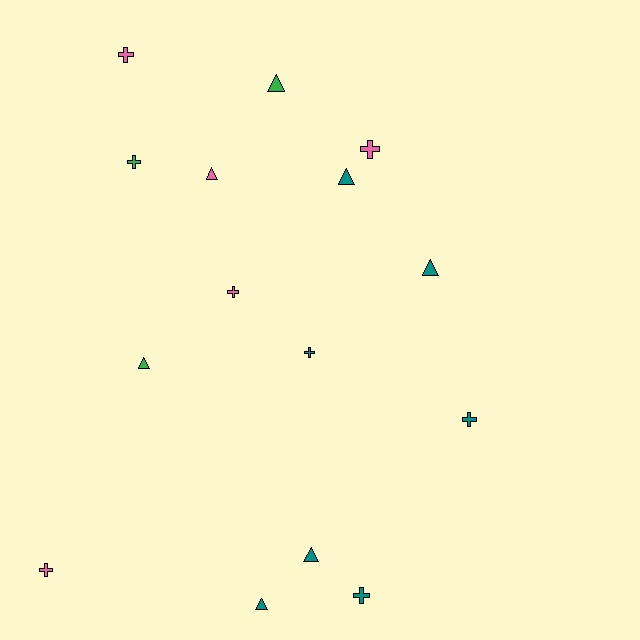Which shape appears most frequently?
Cross, with 8 objects.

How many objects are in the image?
There are 15 objects.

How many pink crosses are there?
There are 4 pink crosses.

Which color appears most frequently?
Teal, with 7 objects.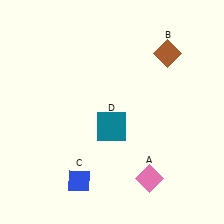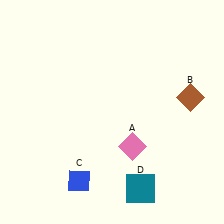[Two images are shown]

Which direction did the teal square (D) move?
The teal square (D) moved down.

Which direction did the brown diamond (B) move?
The brown diamond (B) moved down.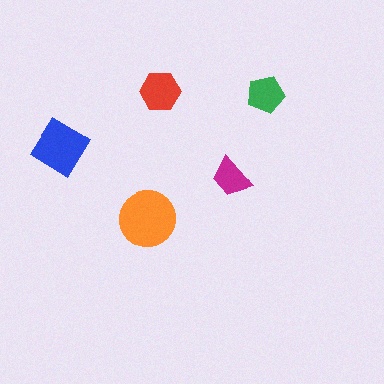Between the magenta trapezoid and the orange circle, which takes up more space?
The orange circle.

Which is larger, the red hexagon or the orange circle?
The orange circle.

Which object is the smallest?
The magenta trapezoid.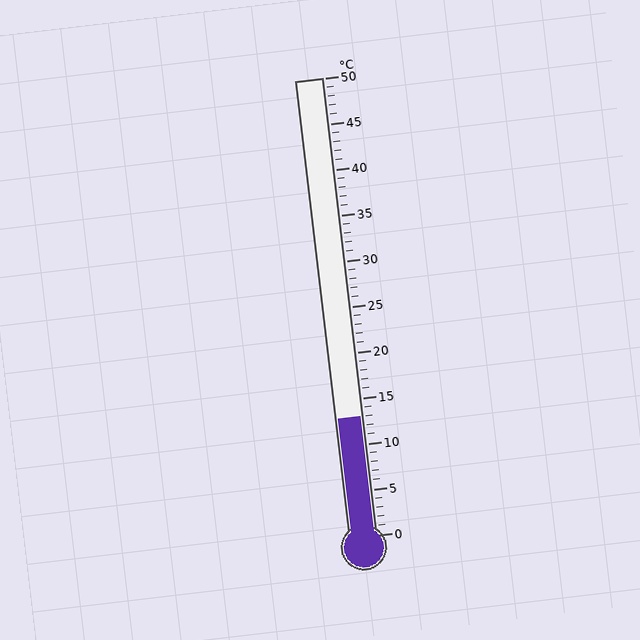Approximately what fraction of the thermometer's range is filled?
The thermometer is filled to approximately 25% of its range.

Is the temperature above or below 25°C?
The temperature is below 25°C.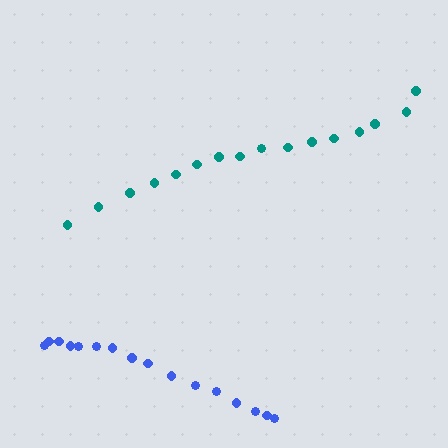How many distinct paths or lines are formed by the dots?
There are 2 distinct paths.